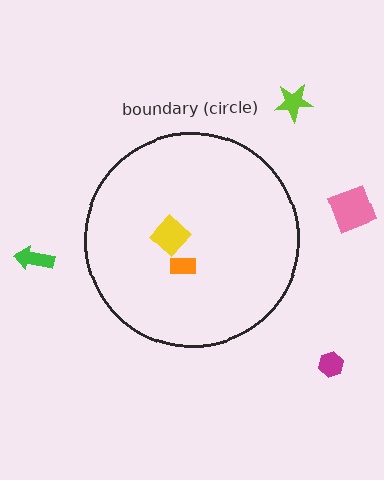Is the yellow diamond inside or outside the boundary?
Inside.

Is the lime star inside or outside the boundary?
Outside.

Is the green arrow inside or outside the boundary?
Outside.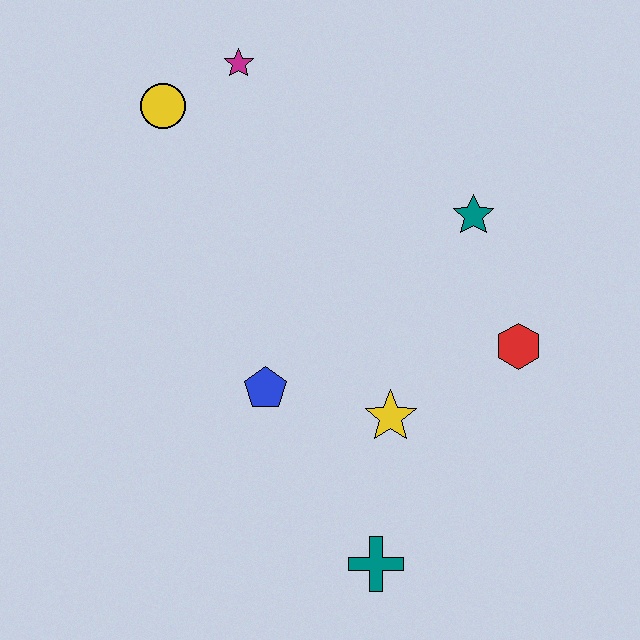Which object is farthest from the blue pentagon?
The magenta star is farthest from the blue pentagon.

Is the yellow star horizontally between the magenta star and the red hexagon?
Yes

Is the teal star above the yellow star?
Yes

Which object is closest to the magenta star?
The yellow circle is closest to the magenta star.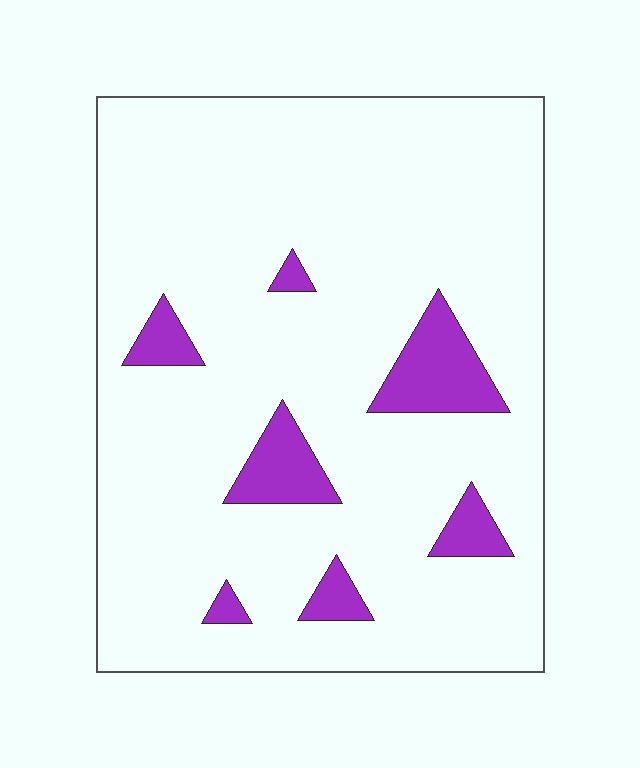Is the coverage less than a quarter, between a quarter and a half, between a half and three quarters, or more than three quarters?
Less than a quarter.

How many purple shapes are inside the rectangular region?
7.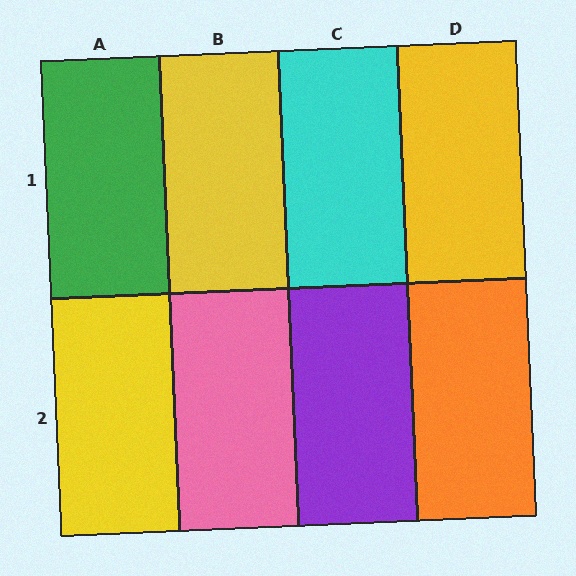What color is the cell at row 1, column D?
Yellow.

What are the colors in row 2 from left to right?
Yellow, pink, purple, orange.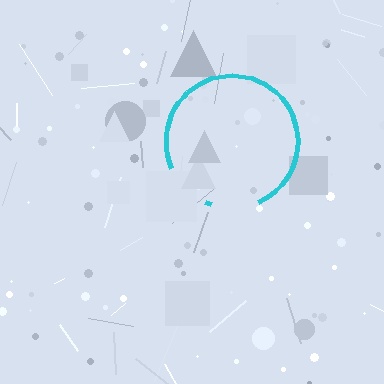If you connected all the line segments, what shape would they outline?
They would outline a circle.